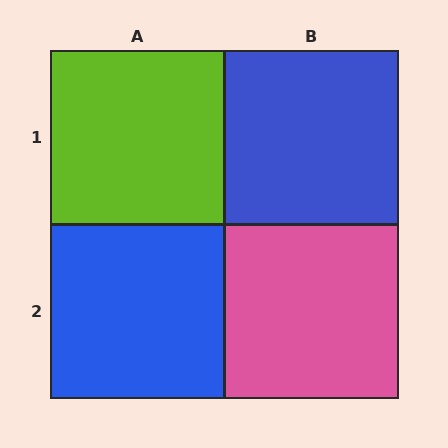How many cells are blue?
2 cells are blue.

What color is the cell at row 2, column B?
Pink.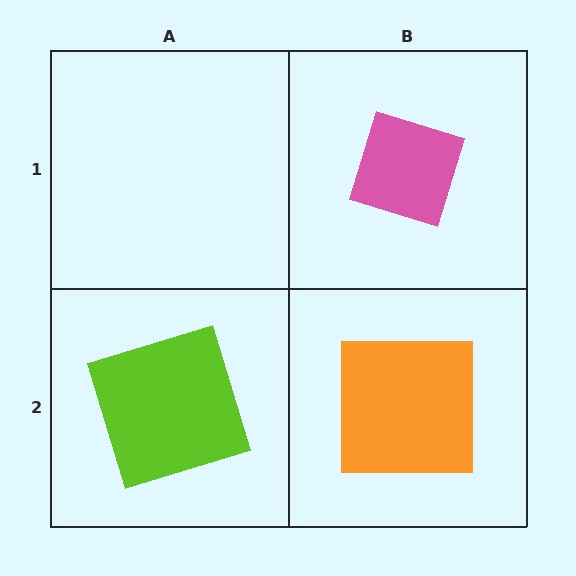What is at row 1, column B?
A pink diamond.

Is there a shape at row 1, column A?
No, that cell is empty.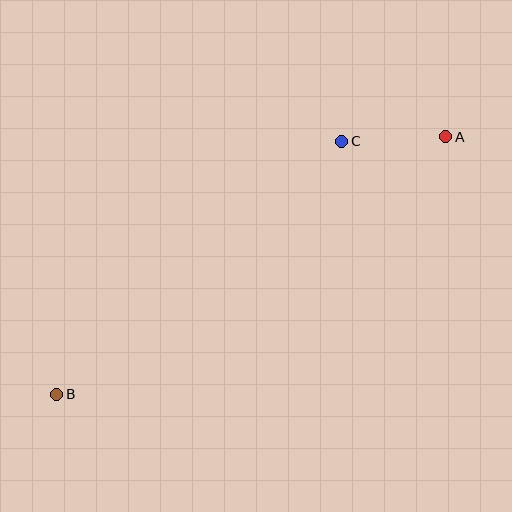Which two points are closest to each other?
Points A and C are closest to each other.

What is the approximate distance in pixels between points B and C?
The distance between B and C is approximately 381 pixels.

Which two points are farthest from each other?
Points A and B are farthest from each other.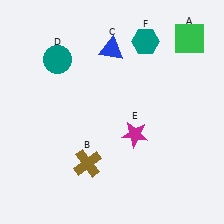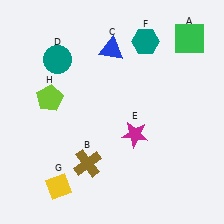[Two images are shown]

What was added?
A yellow diamond (G), a lime pentagon (H) were added in Image 2.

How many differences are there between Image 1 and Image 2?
There are 2 differences between the two images.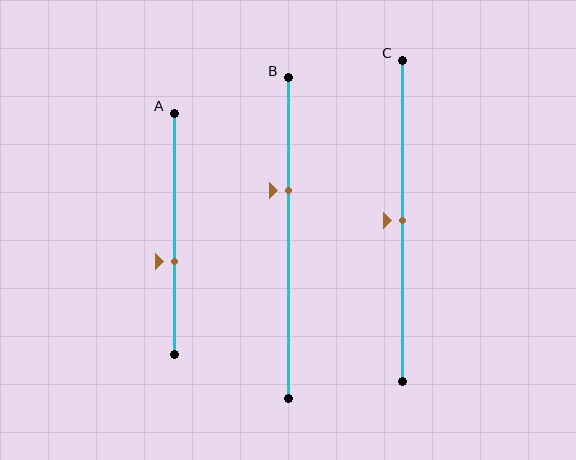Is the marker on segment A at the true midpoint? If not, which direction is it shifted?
No, the marker on segment A is shifted downward by about 12% of the segment length.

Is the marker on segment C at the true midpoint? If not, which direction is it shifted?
Yes, the marker on segment C is at the true midpoint.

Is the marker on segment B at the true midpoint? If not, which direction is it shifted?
No, the marker on segment B is shifted upward by about 15% of the segment length.